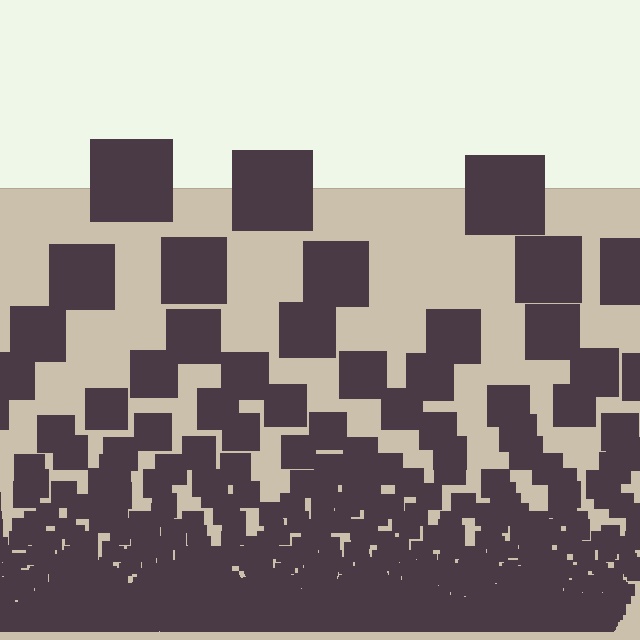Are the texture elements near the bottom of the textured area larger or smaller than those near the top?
Smaller. The gradient is inverted — elements near the bottom are smaller and denser.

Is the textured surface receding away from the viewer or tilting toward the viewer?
The surface appears to tilt toward the viewer. Texture elements get larger and sparser toward the top.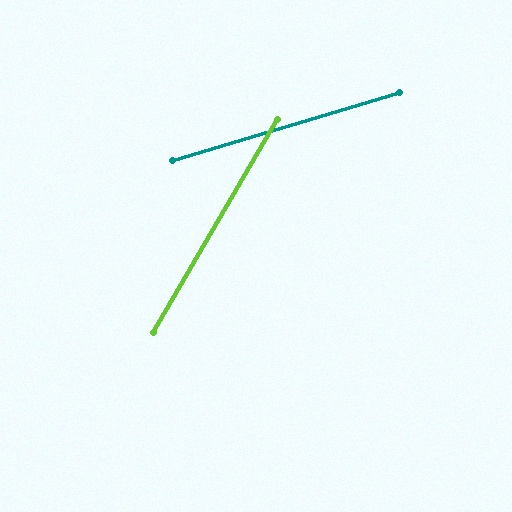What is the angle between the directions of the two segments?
Approximately 43 degrees.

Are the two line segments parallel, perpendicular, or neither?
Neither parallel nor perpendicular — they differ by about 43°.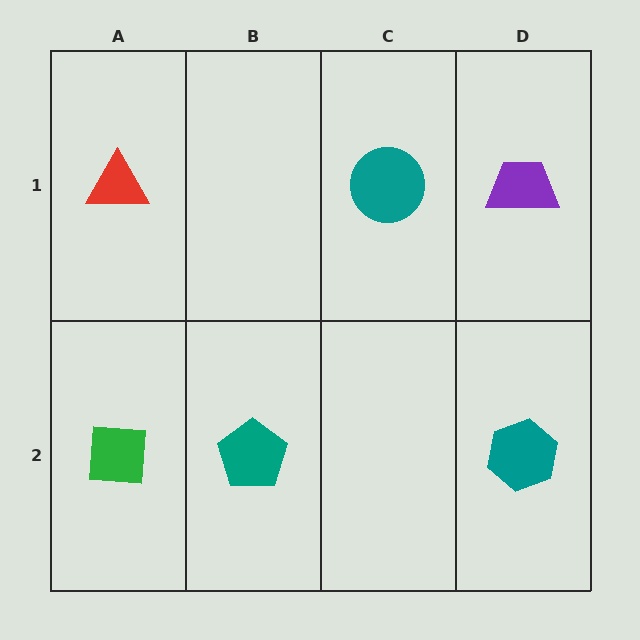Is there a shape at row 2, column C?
No, that cell is empty.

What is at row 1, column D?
A purple trapezoid.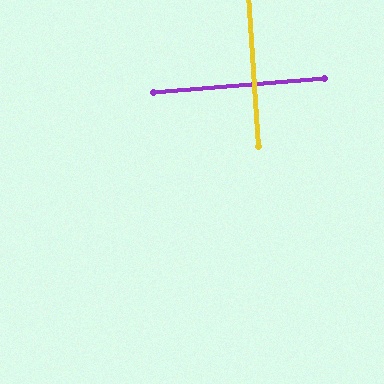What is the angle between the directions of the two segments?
Approximately 89 degrees.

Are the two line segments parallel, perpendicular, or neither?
Perpendicular — they meet at approximately 89°.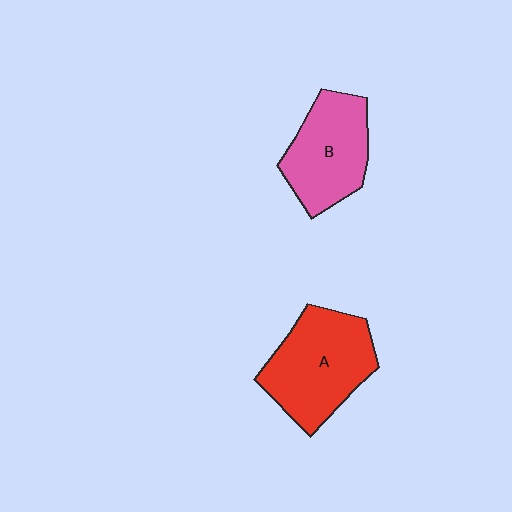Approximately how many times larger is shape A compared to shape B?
Approximately 1.2 times.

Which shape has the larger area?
Shape A (red).